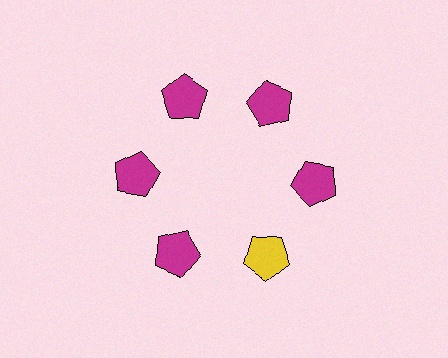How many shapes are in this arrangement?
There are 6 shapes arranged in a ring pattern.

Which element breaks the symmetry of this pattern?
The yellow pentagon at roughly the 5 o'clock position breaks the symmetry. All other shapes are magenta pentagons.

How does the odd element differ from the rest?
It has a different color: yellow instead of magenta.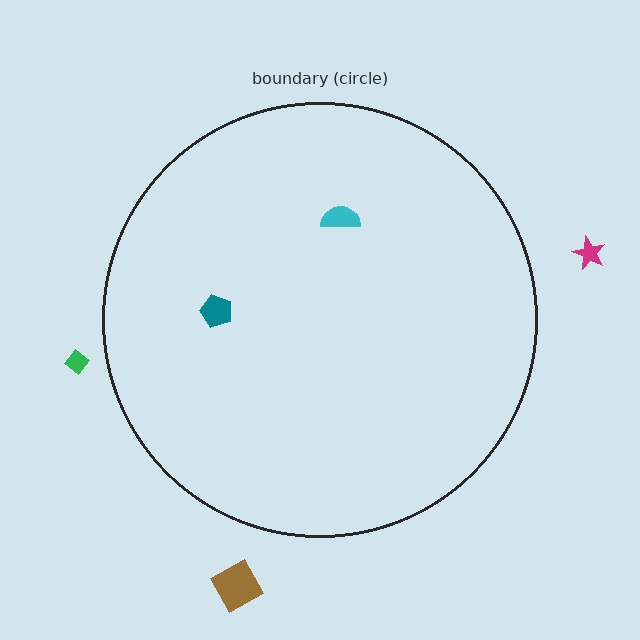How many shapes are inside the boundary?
2 inside, 3 outside.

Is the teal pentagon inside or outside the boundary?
Inside.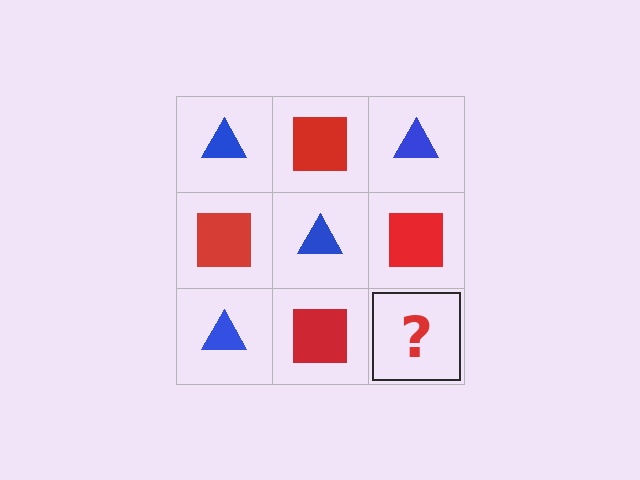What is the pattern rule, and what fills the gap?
The rule is that it alternates blue triangle and red square in a checkerboard pattern. The gap should be filled with a blue triangle.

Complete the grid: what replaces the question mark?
The question mark should be replaced with a blue triangle.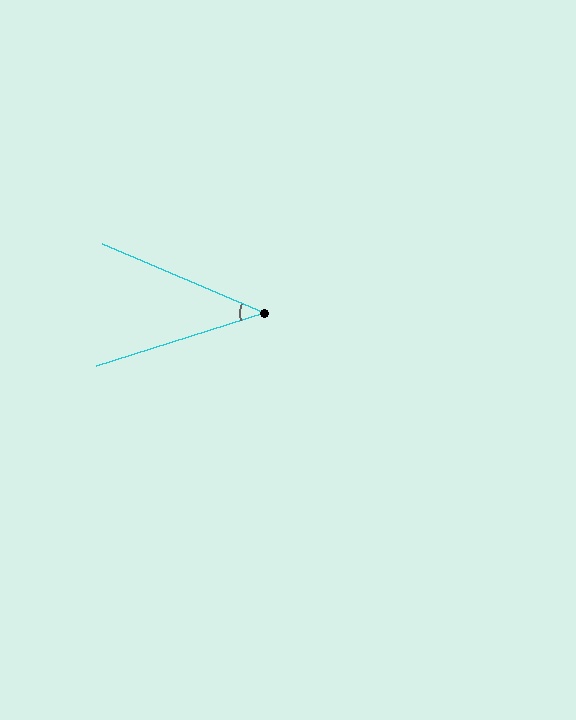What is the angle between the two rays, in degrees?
Approximately 40 degrees.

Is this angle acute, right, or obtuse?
It is acute.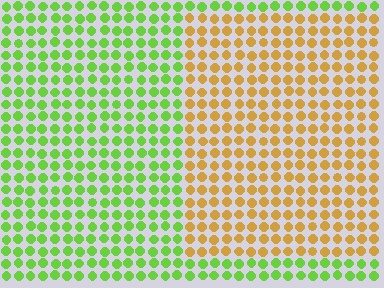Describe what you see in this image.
The image is filled with small lime elements in a uniform arrangement. A rectangle-shaped region is visible where the elements are tinted to a slightly different hue, forming a subtle color boundary.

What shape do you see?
I see a rectangle.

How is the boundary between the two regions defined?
The boundary is defined purely by a slight shift in hue (about 63 degrees). Spacing, size, and orientation are identical on both sides.